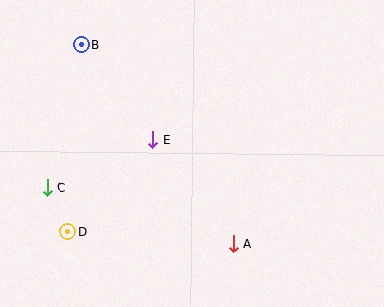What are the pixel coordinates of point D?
Point D is at (68, 232).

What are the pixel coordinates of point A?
Point A is at (233, 244).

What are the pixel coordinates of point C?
Point C is at (47, 187).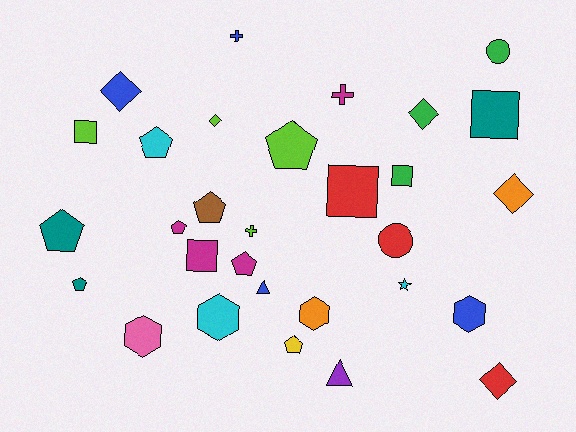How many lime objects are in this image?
There are 4 lime objects.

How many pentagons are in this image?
There are 8 pentagons.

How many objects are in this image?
There are 30 objects.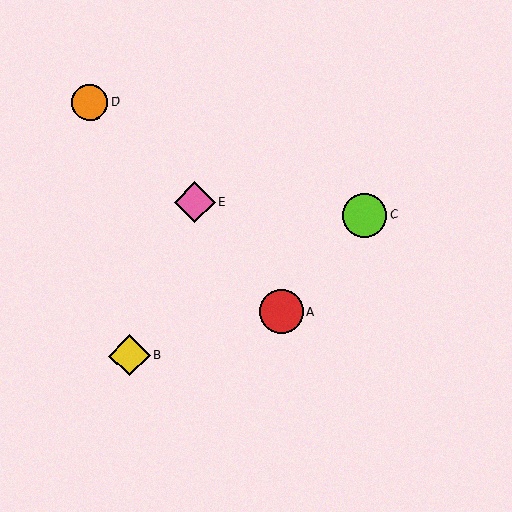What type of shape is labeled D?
Shape D is an orange circle.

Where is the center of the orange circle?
The center of the orange circle is at (90, 102).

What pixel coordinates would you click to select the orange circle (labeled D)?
Click at (90, 102) to select the orange circle D.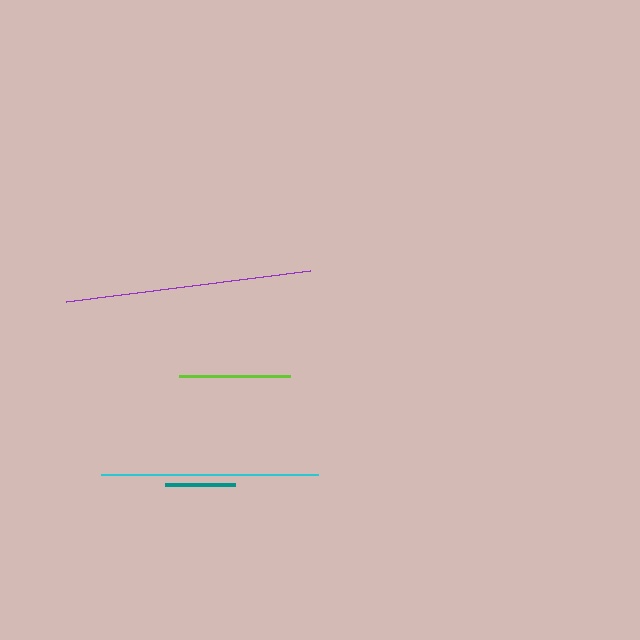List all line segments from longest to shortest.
From longest to shortest: purple, cyan, lime, teal.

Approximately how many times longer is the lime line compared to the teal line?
The lime line is approximately 1.6 times the length of the teal line.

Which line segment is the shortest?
The teal line is the shortest at approximately 70 pixels.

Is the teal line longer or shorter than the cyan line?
The cyan line is longer than the teal line.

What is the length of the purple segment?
The purple segment is approximately 245 pixels long.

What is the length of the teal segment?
The teal segment is approximately 70 pixels long.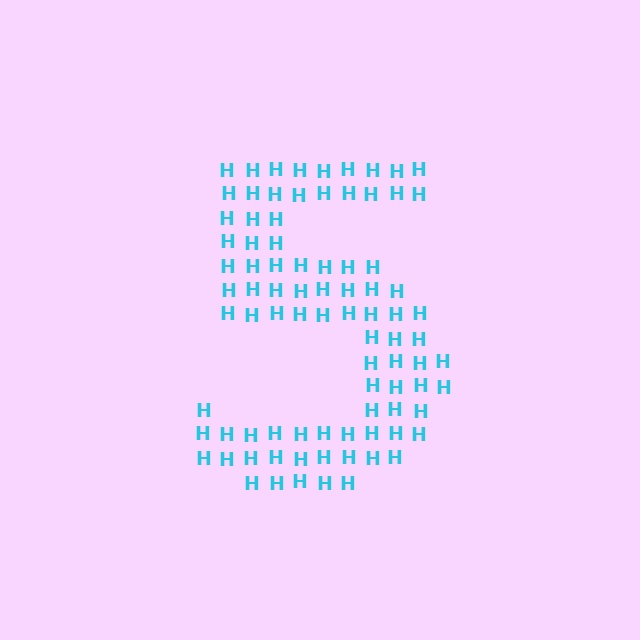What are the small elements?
The small elements are letter H's.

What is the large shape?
The large shape is the digit 5.